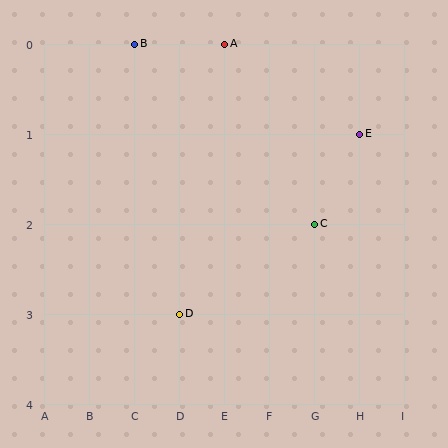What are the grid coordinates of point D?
Point D is at grid coordinates (D, 3).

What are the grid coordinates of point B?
Point B is at grid coordinates (C, 0).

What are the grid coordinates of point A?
Point A is at grid coordinates (E, 0).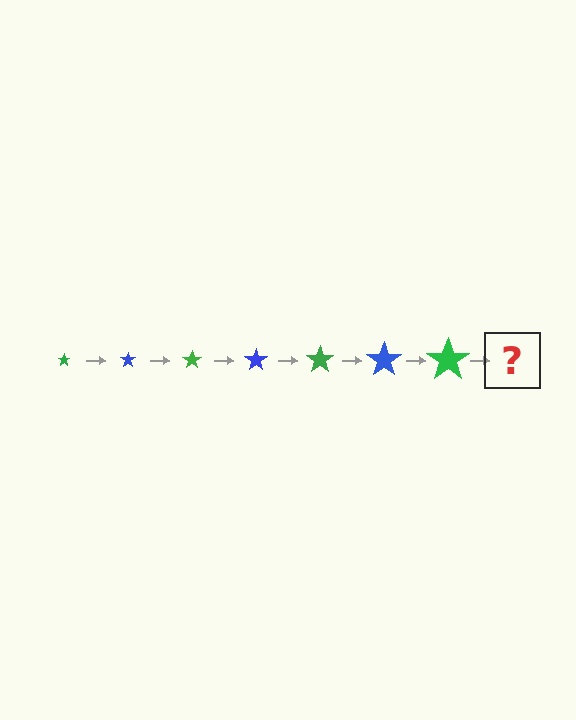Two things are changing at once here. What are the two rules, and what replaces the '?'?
The two rules are that the star grows larger each step and the color cycles through green and blue. The '?' should be a blue star, larger than the previous one.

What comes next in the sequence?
The next element should be a blue star, larger than the previous one.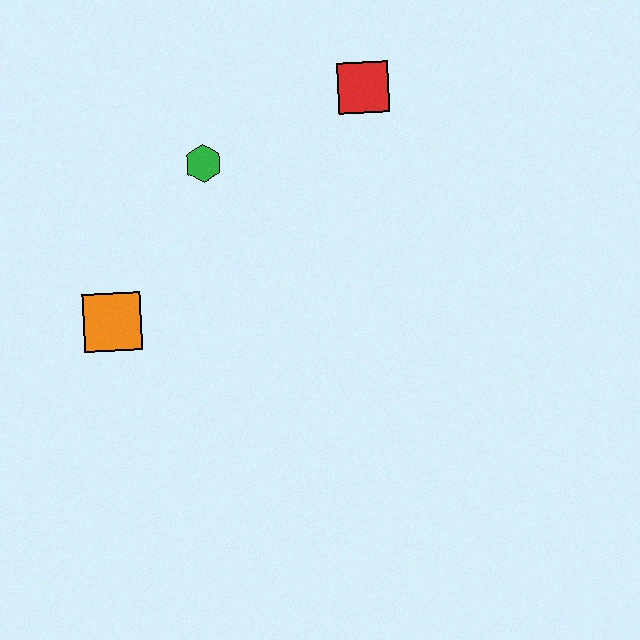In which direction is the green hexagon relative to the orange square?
The green hexagon is above the orange square.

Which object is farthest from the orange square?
The red square is farthest from the orange square.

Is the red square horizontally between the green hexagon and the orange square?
No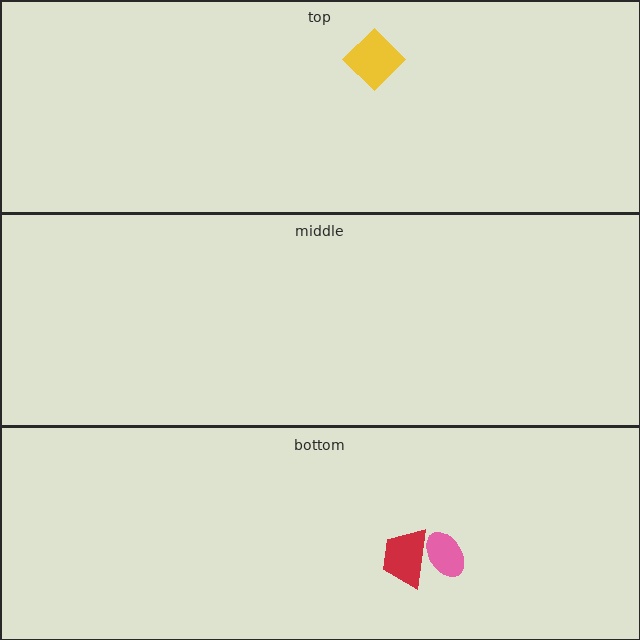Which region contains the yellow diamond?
The top region.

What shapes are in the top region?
The yellow diamond.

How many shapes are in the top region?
1.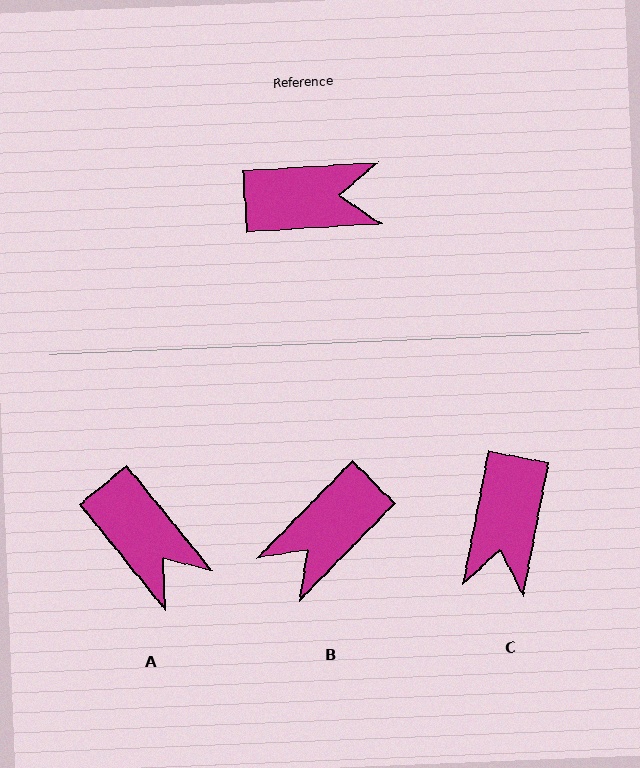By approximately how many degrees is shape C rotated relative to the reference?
Approximately 104 degrees clockwise.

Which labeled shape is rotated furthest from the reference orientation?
B, about 138 degrees away.